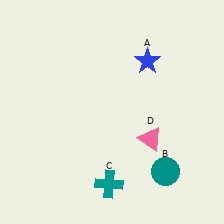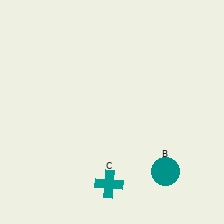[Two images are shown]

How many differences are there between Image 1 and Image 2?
There are 2 differences between the two images.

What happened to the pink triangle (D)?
The pink triangle (D) was removed in Image 2. It was in the bottom-right area of Image 1.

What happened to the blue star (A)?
The blue star (A) was removed in Image 2. It was in the top-right area of Image 1.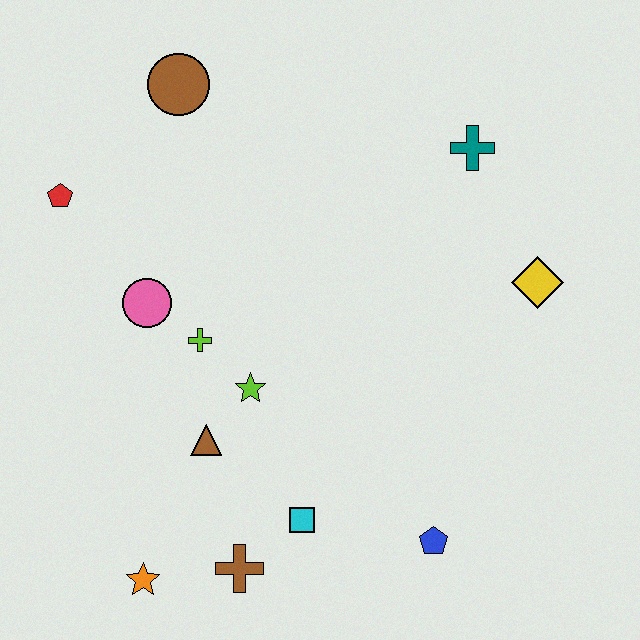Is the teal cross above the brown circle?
No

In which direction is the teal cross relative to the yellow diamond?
The teal cross is above the yellow diamond.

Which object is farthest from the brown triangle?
The teal cross is farthest from the brown triangle.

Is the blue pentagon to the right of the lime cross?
Yes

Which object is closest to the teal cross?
The yellow diamond is closest to the teal cross.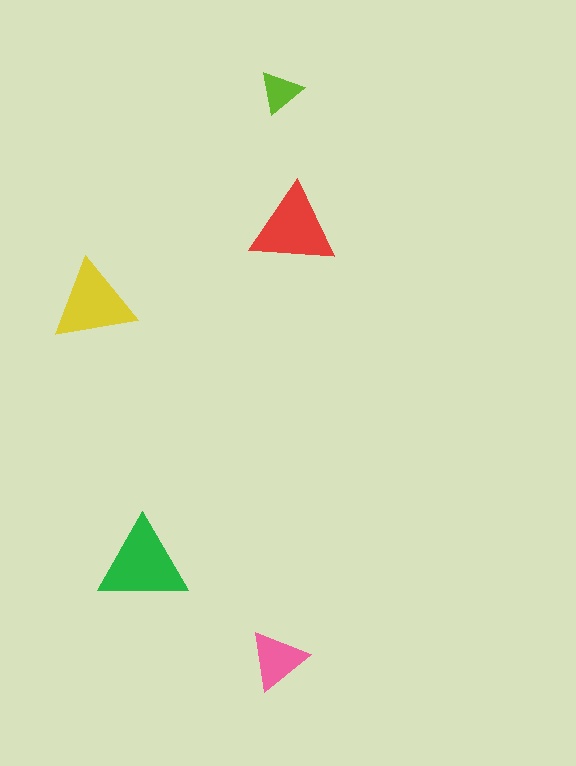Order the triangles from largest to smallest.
the green one, the red one, the yellow one, the pink one, the lime one.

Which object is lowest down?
The pink triangle is bottommost.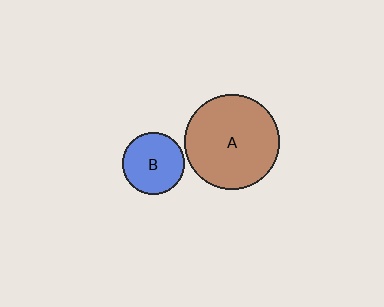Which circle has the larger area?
Circle A (brown).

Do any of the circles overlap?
No, none of the circles overlap.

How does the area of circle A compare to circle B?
Approximately 2.3 times.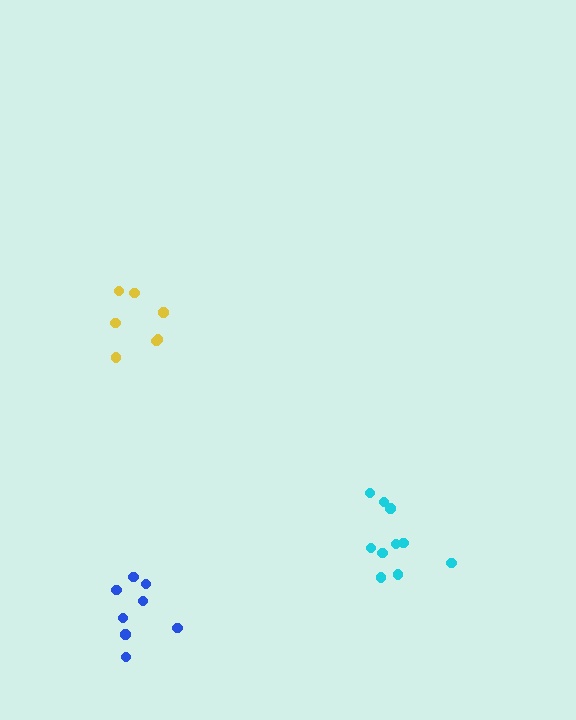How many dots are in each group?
Group 1: 7 dots, Group 2: 10 dots, Group 3: 8 dots (25 total).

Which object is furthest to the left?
The blue cluster is leftmost.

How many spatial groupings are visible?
There are 3 spatial groupings.